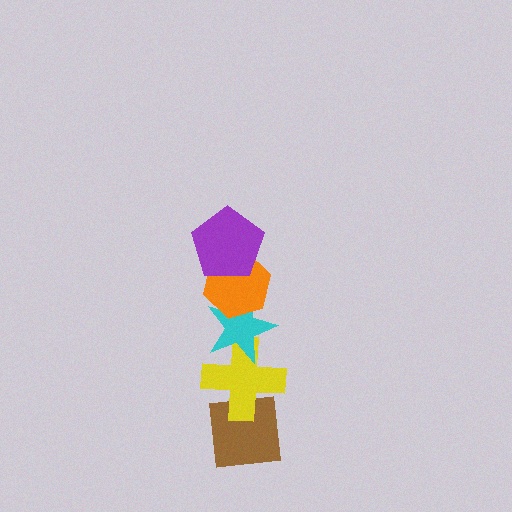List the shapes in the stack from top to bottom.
From top to bottom: the purple pentagon, the orange hexagon, the cyan star, the yellow cross, the brown square.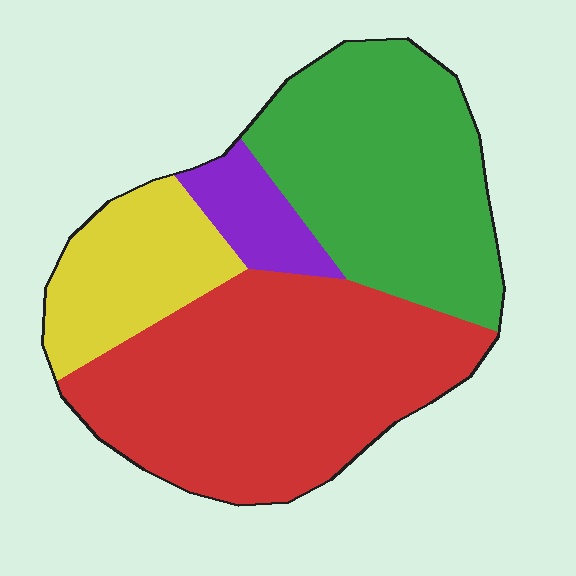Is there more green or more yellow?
Green.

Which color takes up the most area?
Red, at roughly 45%.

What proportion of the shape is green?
Green takes up about one third (1/3) of the shape.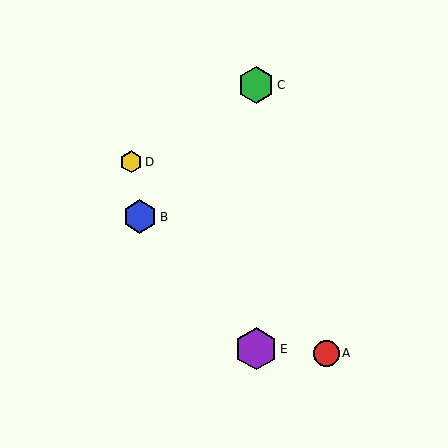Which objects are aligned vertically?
Objects C, E are aligned vertically.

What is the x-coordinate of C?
Object C is at x≈256.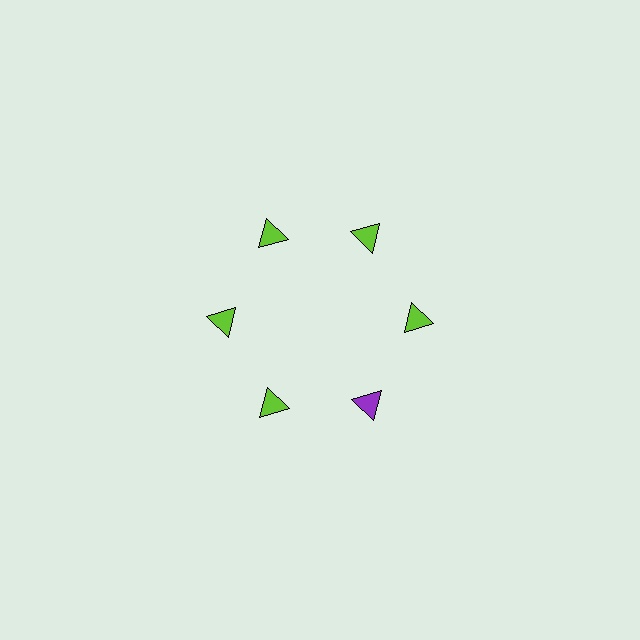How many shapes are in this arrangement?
There are 6 shapes arranged in a ring pattern.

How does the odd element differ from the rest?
It has a different color: purple instead of lime.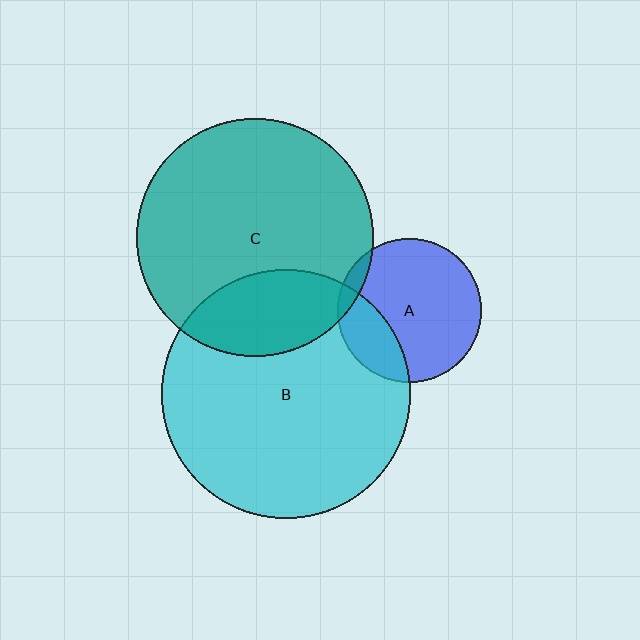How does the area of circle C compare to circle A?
Approximately 2.7 times.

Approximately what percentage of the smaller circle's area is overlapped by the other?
Approximately 25%.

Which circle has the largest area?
Circle B (cyan).